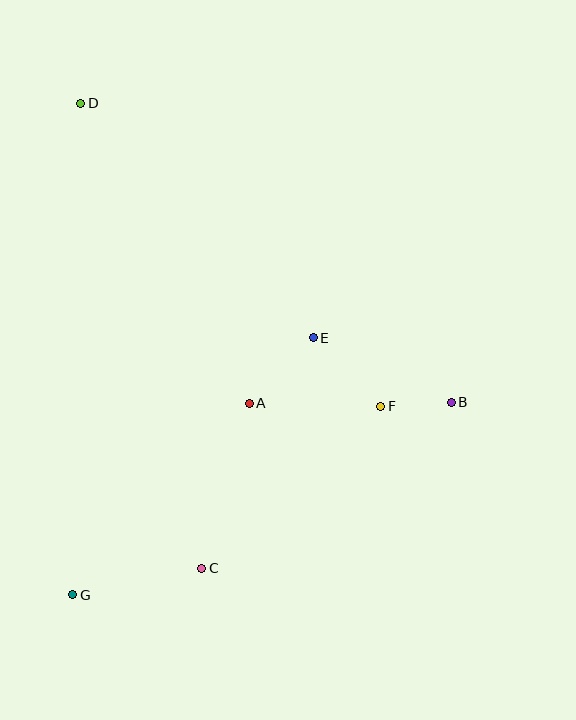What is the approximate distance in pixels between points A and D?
The distance between A and D is approximately 344 pixels.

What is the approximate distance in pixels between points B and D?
The distance between B and D is approximately 476 pixels.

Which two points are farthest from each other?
Points D and G are farthest from each other.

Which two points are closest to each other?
Points B and F are closest to each other.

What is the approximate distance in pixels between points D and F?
The distance between D and F is approximately 426 pixels.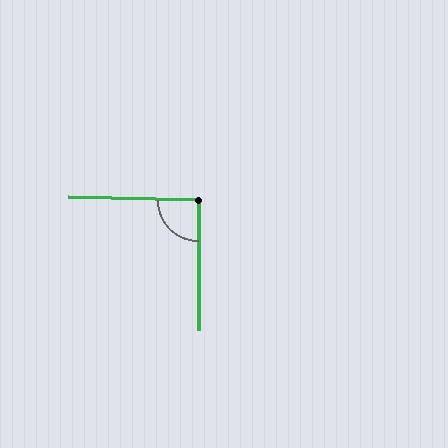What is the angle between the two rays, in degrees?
Approximately 91 degrees.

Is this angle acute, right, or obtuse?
It is approximately a right angle.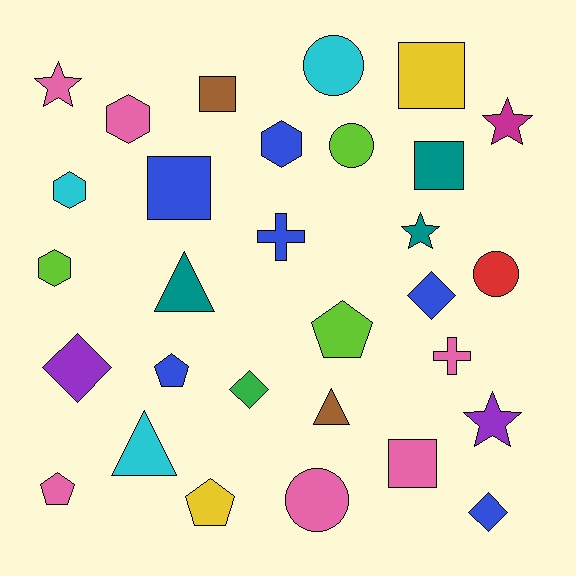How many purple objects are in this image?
There are 2 purple objects.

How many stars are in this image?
There are 4 stars.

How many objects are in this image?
There are 30 objects.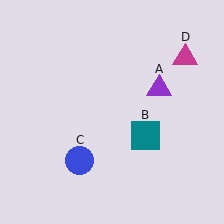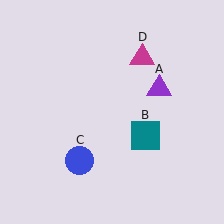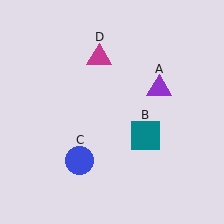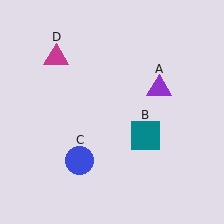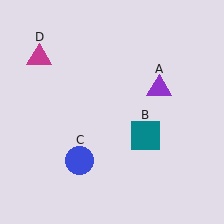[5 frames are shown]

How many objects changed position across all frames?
1 object changed position: magenta triangle (object D).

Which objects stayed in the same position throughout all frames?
Purple triangle (object A) and teal square (object B) and blue circle (object C) remained stationary.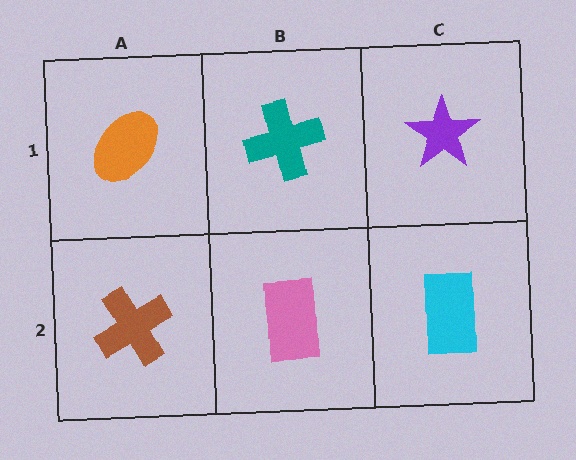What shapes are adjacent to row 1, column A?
A brown cross (row 2, column A), a teal cross (row 1, column B).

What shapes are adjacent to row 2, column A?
An orange ellipse (row 1, column A), a pink rectangle (row 2, column B).